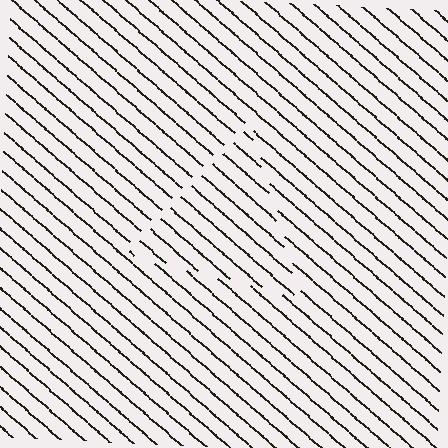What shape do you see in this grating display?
An illusory triangle. The interior of the shape contains the same grating, shifted by half a period — the contour is defined by the phase discontinuity where line-ends from the inner and outer gratings abut.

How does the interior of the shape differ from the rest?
The interior of the shape contains the same grating, shifted by half a period — the contour is defined by the phase discontinuity where line-ends from the inner and outer gratings abut.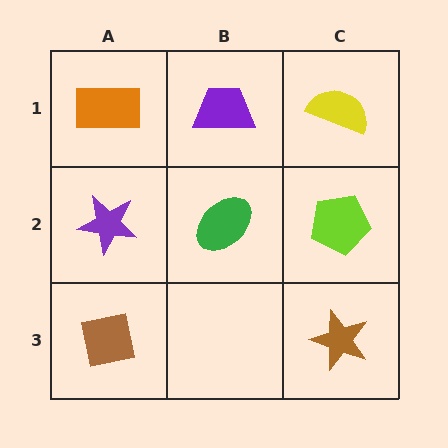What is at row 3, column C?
A brown star.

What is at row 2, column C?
A lime pentagon.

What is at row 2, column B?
A green ellipse.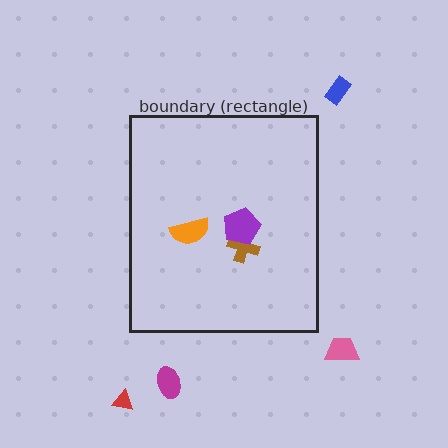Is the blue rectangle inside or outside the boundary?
Outside.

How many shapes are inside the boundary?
3 inside, 4 outside.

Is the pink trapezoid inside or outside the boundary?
Outside.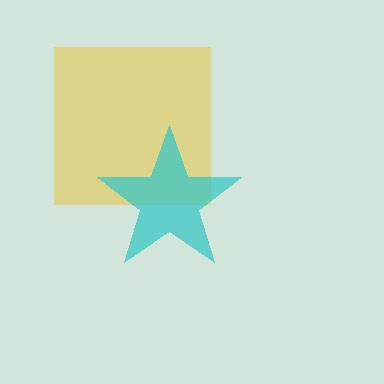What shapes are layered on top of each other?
The layered shapes are: a yellow square, a cyan star.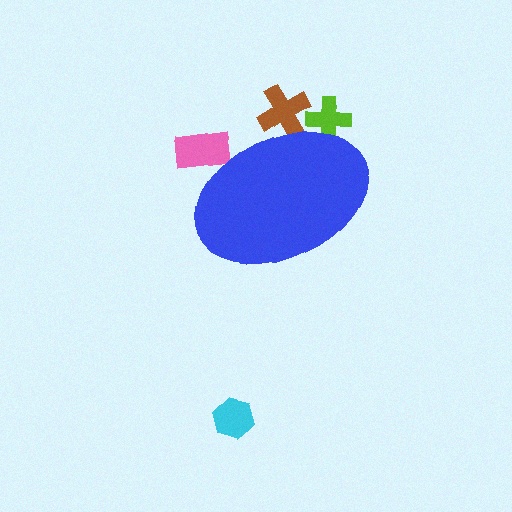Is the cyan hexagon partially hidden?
No, the cyan hexagon is fully visible.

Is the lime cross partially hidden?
Yes, the lime cross is partially hidden behind the blue ellipse.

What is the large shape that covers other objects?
A blue ellipse.